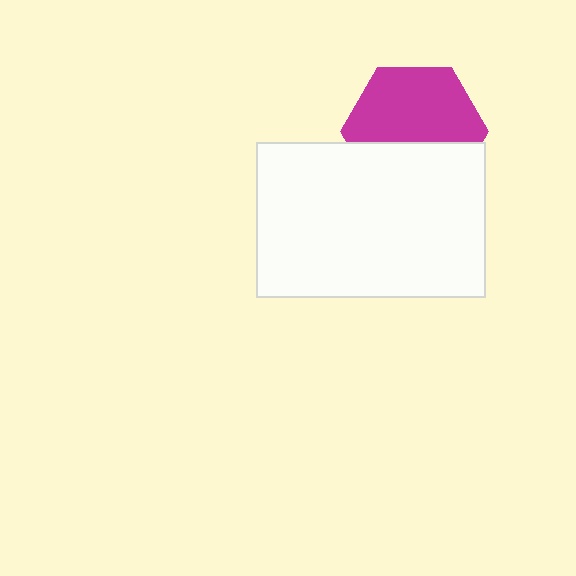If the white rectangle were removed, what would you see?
You would see the complete magenta hexagon.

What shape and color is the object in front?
The object in front is a white rectangle.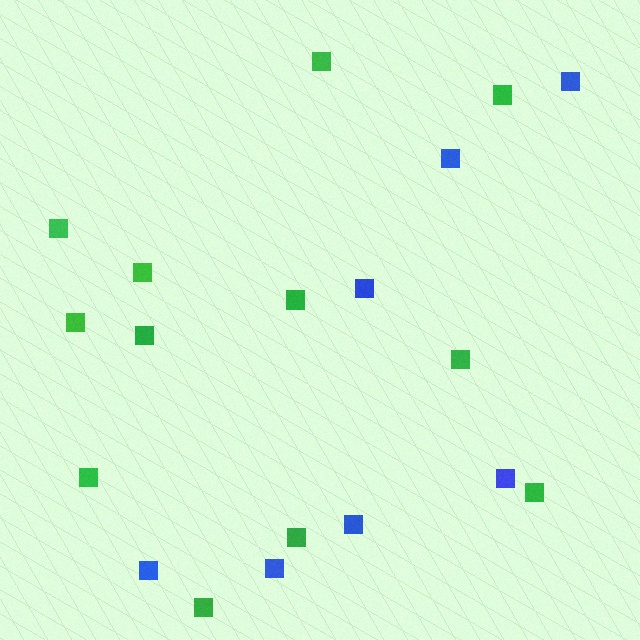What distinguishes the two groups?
There are 2 groups: one group of green squares (12) and one group of blue squares (7).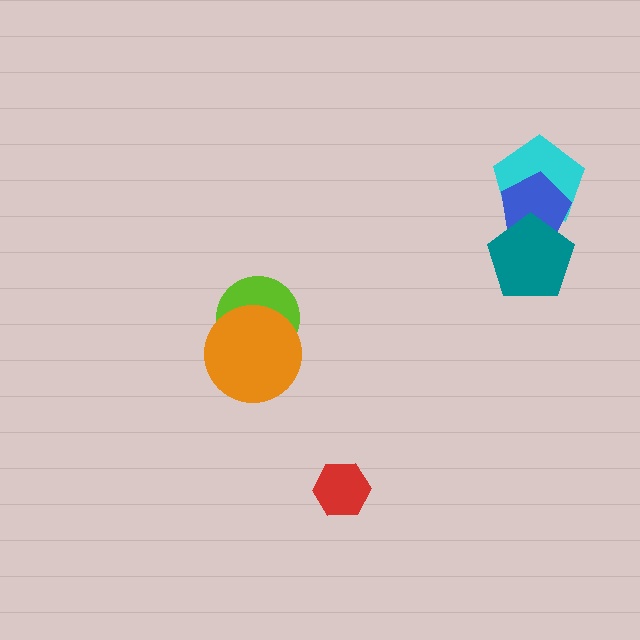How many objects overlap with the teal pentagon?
2 objects overlap with the teal pentagon.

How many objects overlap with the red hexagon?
0 objects overlap with the red hexagon.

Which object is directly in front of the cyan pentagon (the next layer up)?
The blue pentagon is directly in front of the cyan pentagon.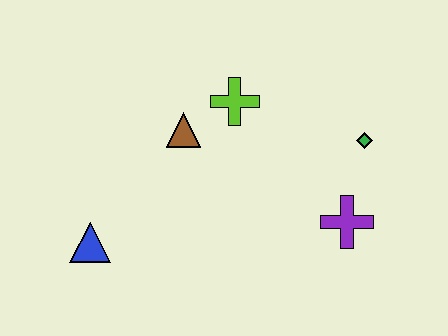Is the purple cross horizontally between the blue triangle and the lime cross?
No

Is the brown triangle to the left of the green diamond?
Yes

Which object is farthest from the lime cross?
The blue triangle is farthest from the lime cross.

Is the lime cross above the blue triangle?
Yes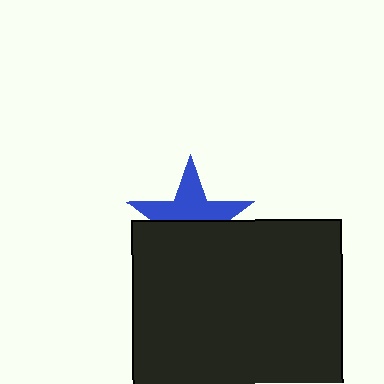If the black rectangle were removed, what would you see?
You would see the complete blue star.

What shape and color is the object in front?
The object in front is a black rectangle.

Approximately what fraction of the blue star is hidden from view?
Roughly 50% of the blue star is hidden behind the black rectangle.